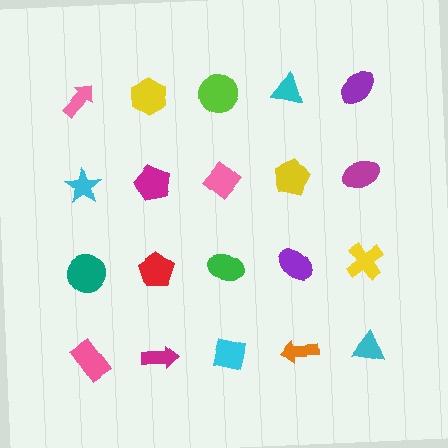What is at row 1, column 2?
A yellow hexagon.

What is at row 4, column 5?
A cyan triangle.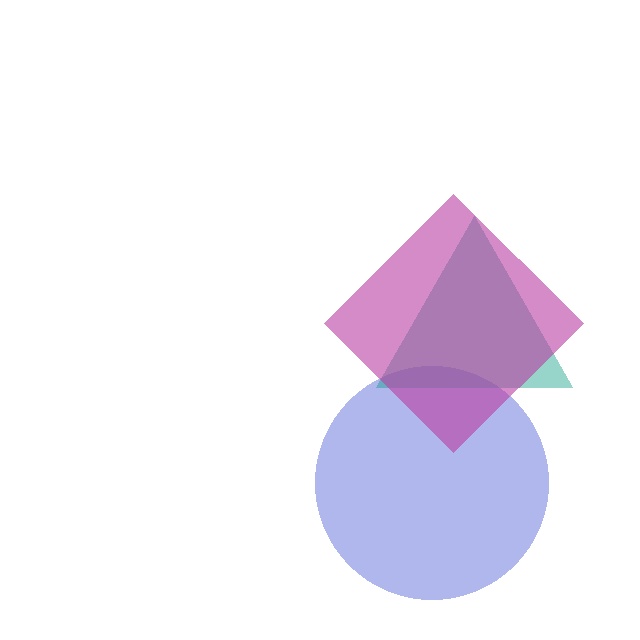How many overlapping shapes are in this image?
There are 3 overlapping shapes in the image.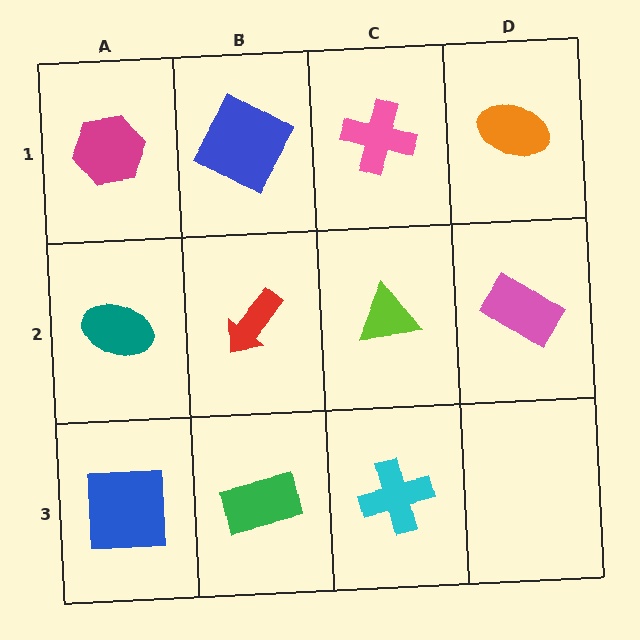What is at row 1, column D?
An orange ellipse.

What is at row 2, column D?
A pink rectangle.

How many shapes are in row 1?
4 shapes.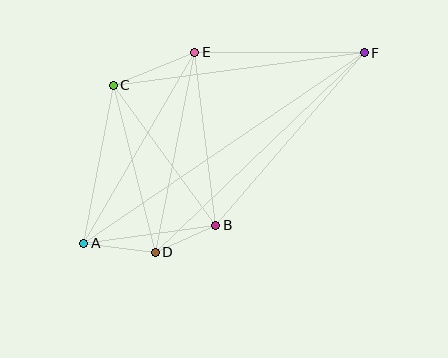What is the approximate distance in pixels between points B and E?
The distance between B and E is approximately 174 pixels.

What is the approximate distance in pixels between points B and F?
The distance between B and F is approximately 228 pixels.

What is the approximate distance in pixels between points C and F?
The distance between C and F is approximately 253 pixels.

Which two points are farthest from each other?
Points A and F are farthest from each other.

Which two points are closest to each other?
Points B and D are closest to each other.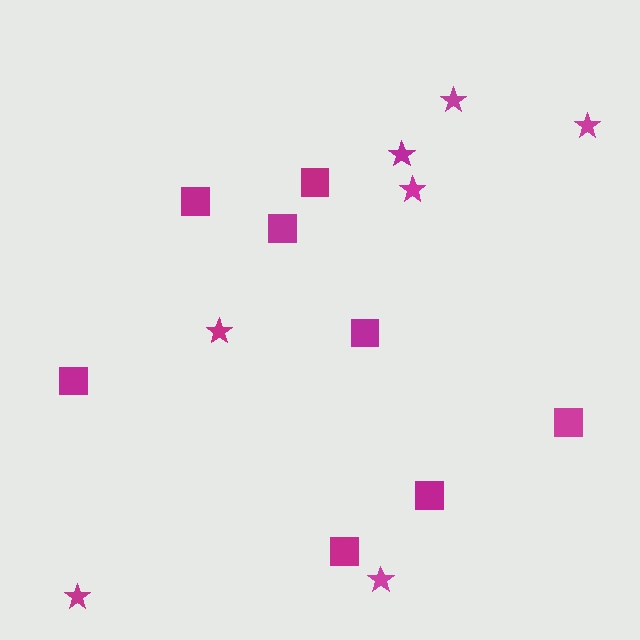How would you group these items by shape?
There are 2 groups: one group of squares (8) and one group of stars (7).